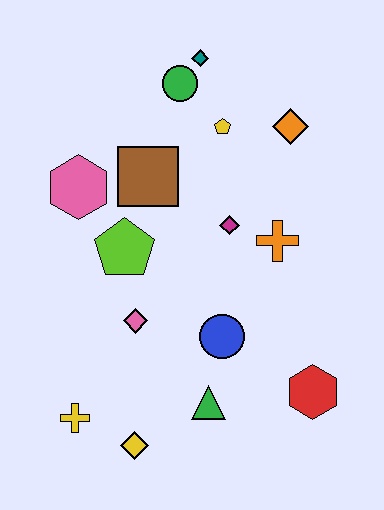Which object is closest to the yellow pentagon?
The green circle is closest to the yellow pentagon.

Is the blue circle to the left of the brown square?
No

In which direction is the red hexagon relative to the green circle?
The red hexagon is below the green circle.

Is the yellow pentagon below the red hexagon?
No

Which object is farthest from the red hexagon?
The teal diamond is farthest from the red hexagon.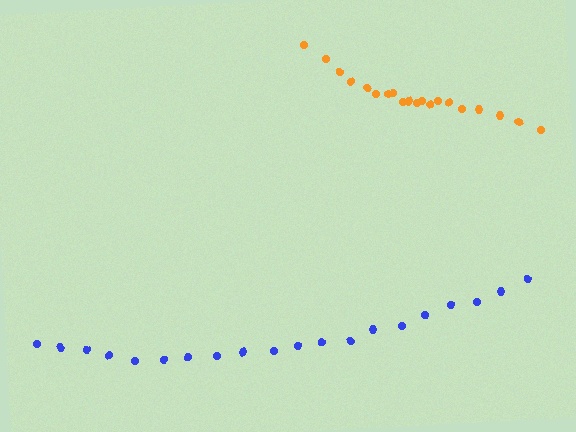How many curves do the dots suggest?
There are 2 distinct paths.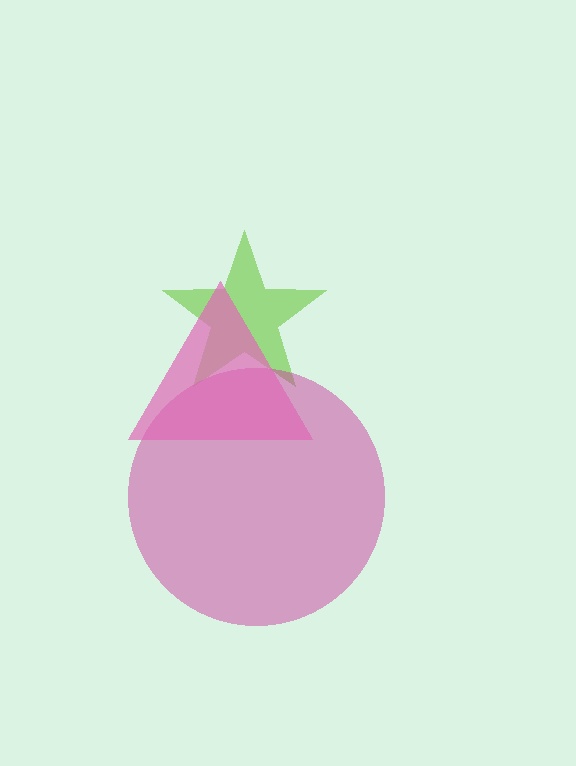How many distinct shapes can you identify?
There are 3 distinct shapes: a lime star, a magenta circle, a pink triangle.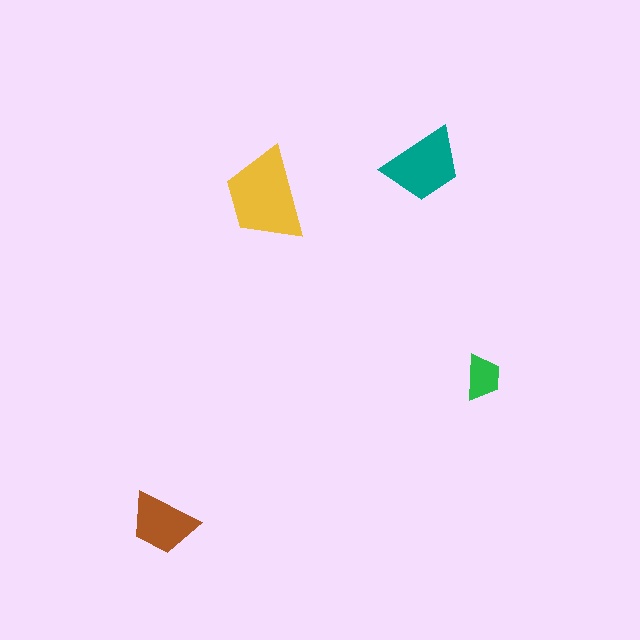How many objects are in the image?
There are 4 objects in the image.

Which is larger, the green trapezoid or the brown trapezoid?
The brown one.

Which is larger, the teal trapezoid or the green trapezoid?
The teal one.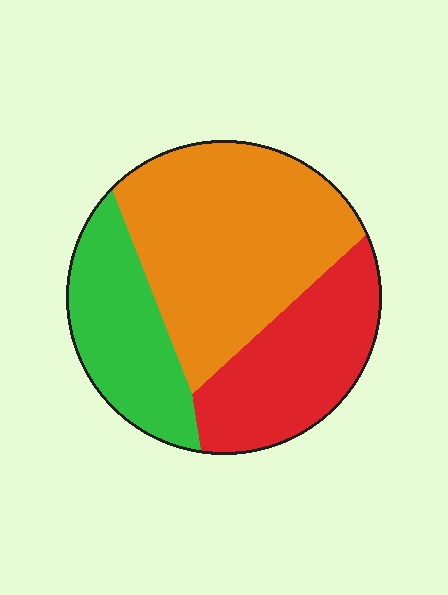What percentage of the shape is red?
Red covers 28% of the shape.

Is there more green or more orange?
Orange.